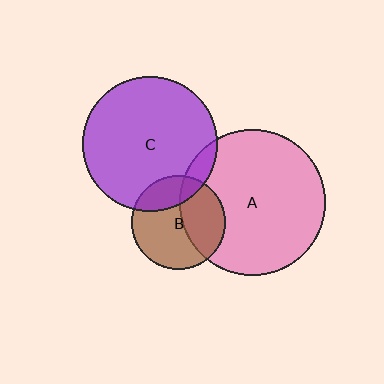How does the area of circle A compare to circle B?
Approximately 2.4 times.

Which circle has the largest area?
Circle A (pink).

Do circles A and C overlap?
Yes.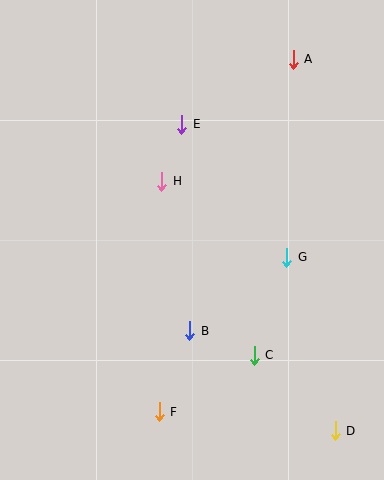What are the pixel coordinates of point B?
Point B is at (190, 331).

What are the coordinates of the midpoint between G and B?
The midpoint between G and B is at (238, 294).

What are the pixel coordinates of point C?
Point C is at (254, 355).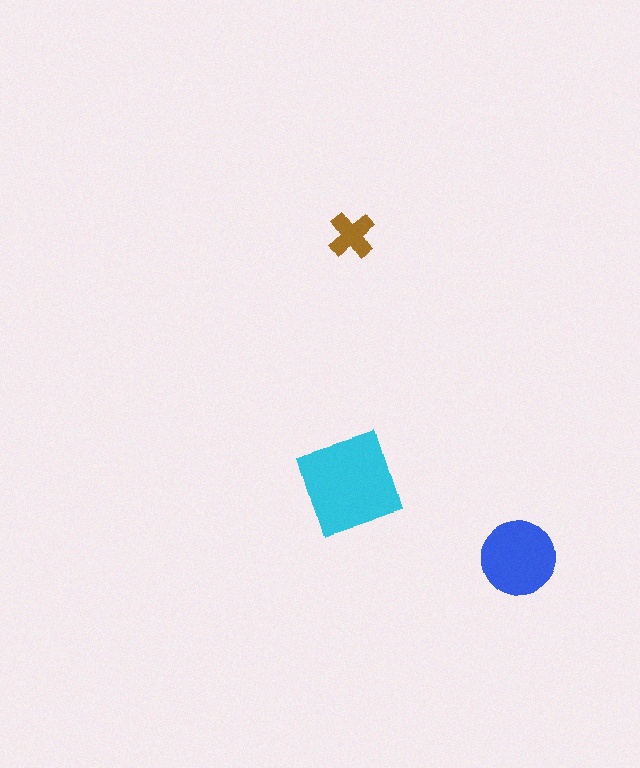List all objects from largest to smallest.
The cyan diamond, the blue circle, the brown cross.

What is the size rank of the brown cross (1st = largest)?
3rd.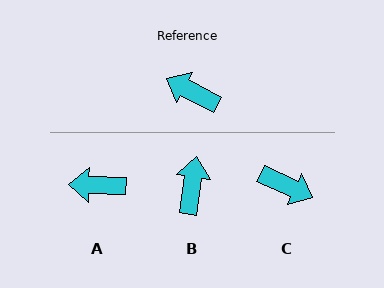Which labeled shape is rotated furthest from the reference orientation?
C, about 177 degrees away.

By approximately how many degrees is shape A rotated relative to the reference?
Approximately 26 degrees counter-clockwise.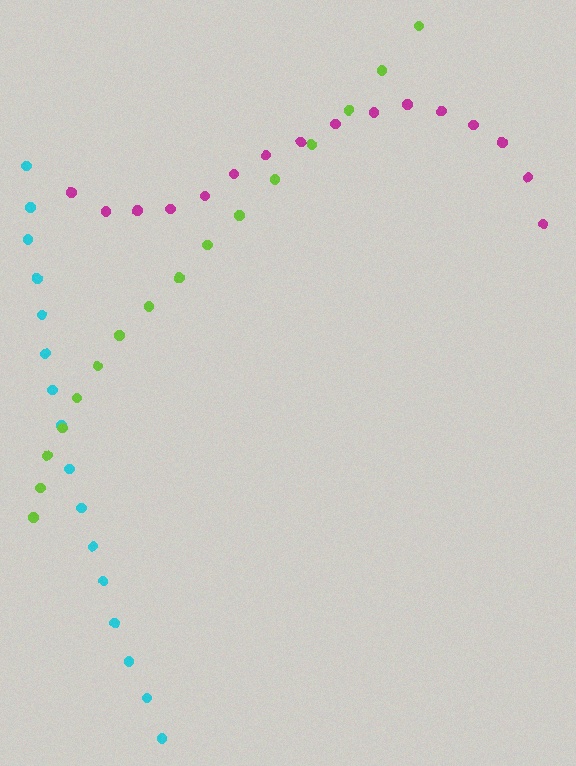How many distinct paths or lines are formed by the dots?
There are 3 distinct paths.